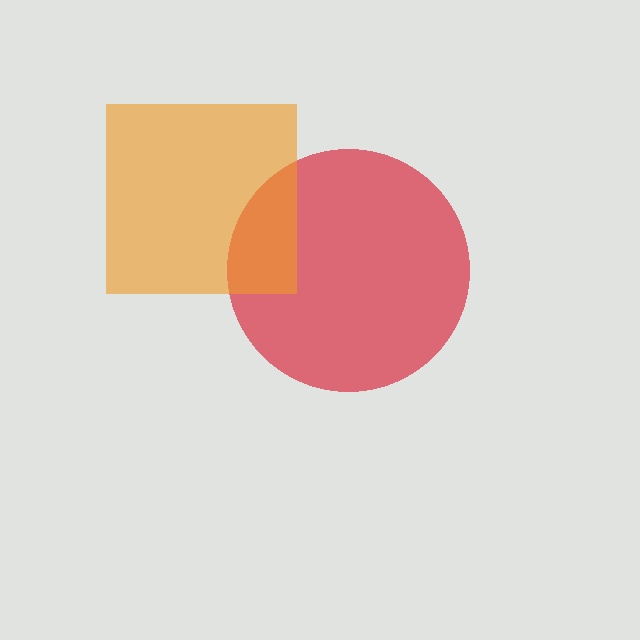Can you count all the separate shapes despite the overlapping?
Yes, there are 2 separate shapes.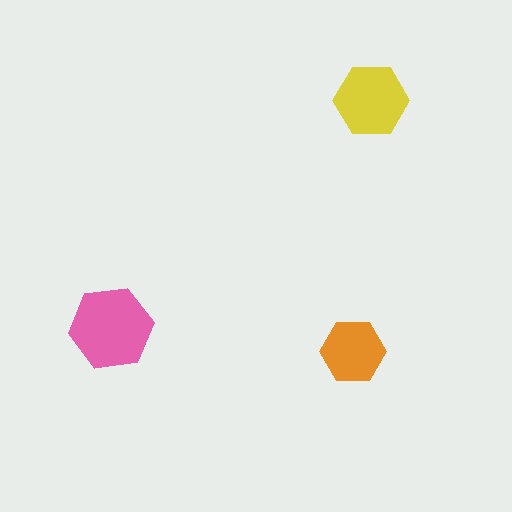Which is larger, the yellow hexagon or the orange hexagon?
The yellow one.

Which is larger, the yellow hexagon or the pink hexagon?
The pink one.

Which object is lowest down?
The orange hexagon is bottommost.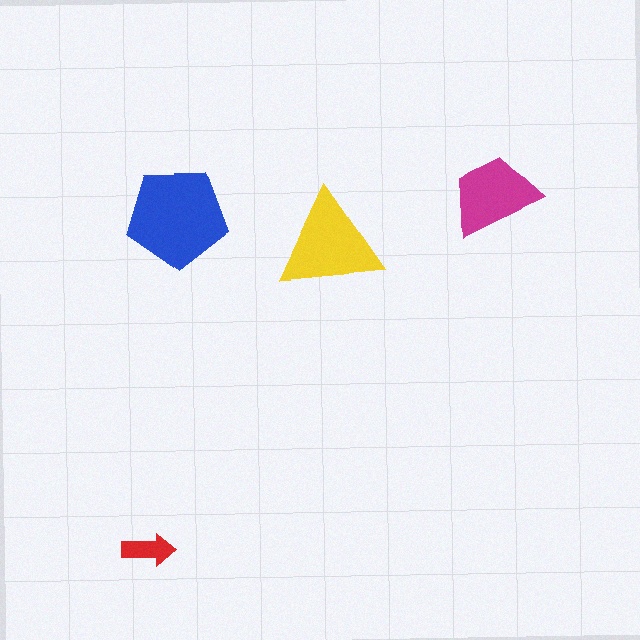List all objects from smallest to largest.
The red arrow, the magenta trapezoid, the yellow triangle, the blue pentagon.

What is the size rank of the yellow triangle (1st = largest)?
2nd.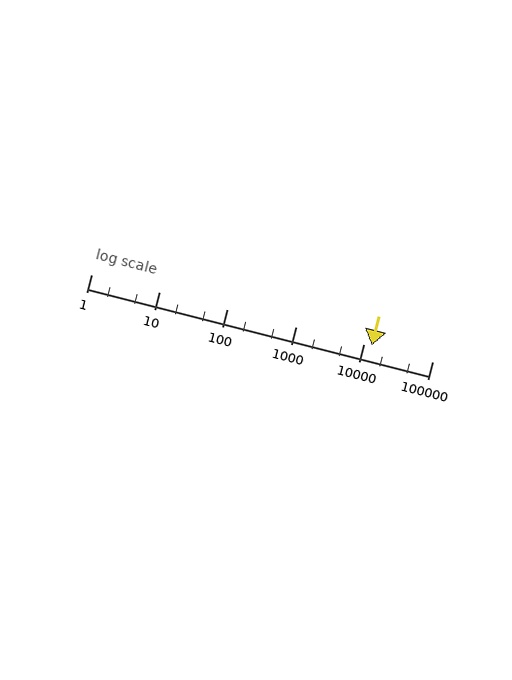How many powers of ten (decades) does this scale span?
The scale spans 5 decades, from 1 to 100000.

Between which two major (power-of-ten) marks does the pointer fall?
The pointer is between 10000 and 100000.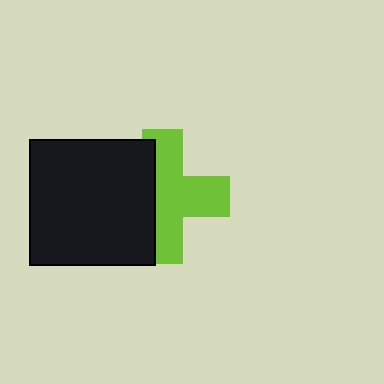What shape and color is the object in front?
The object in front is a black square.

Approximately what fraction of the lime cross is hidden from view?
Roughly 39% of the lime cross is hidden behind the black square.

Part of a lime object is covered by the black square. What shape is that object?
It is a cross.